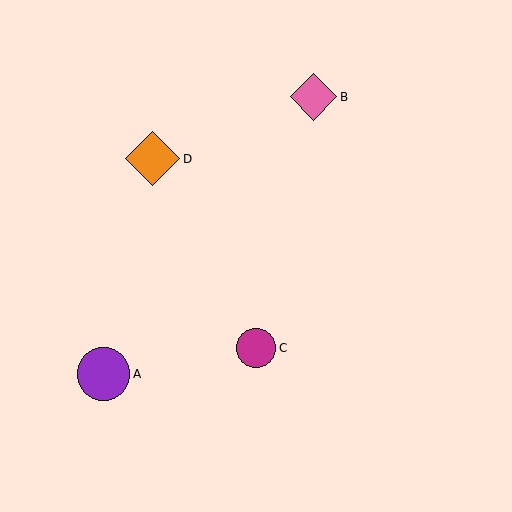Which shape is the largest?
The orange diamond (labeled D) is the largest.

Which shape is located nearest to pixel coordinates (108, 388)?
The purple circle (labeled A) at (104, 374) is nearest to that location.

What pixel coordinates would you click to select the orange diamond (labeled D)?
Click at (153, 159) to select the orange diamond D.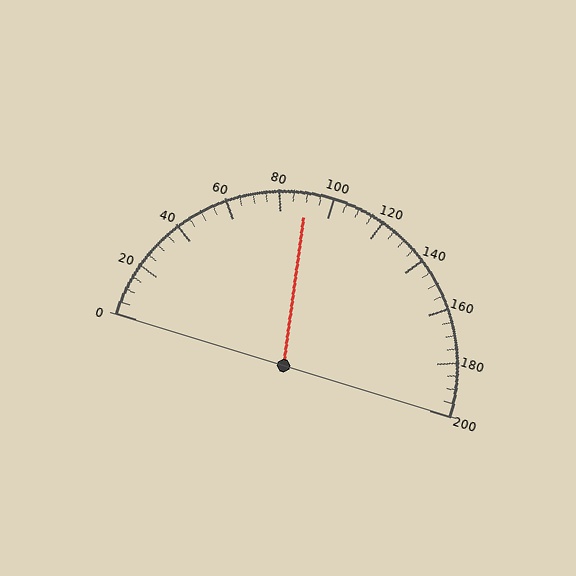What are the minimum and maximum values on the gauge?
The gauge ranges from 0 to 200.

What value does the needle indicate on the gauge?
The needle indicates approximately 90.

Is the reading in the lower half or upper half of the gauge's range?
The reading is in the lower half of the range (0 to 200).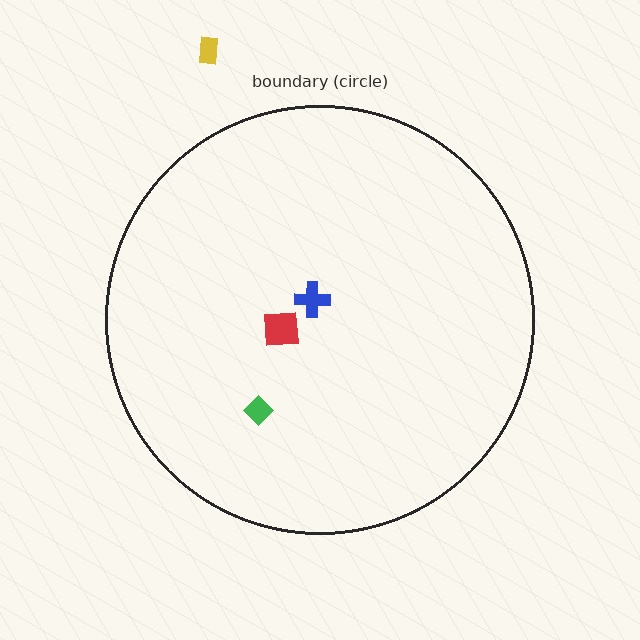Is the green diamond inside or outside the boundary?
Inside.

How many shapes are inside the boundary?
3 inside, 1 outside.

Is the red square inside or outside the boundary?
Inside.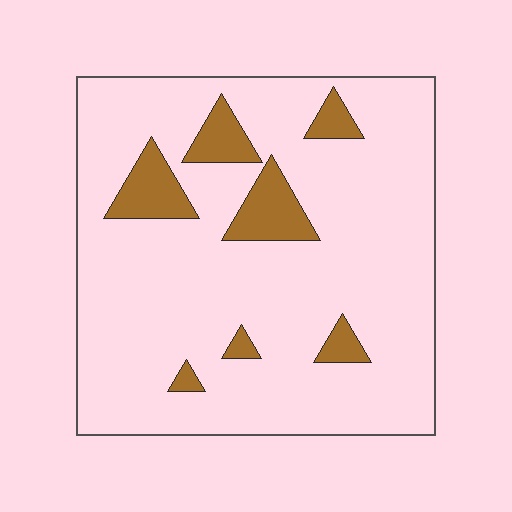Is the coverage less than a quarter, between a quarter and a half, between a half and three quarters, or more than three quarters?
Less than a quarter.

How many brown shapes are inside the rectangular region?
7.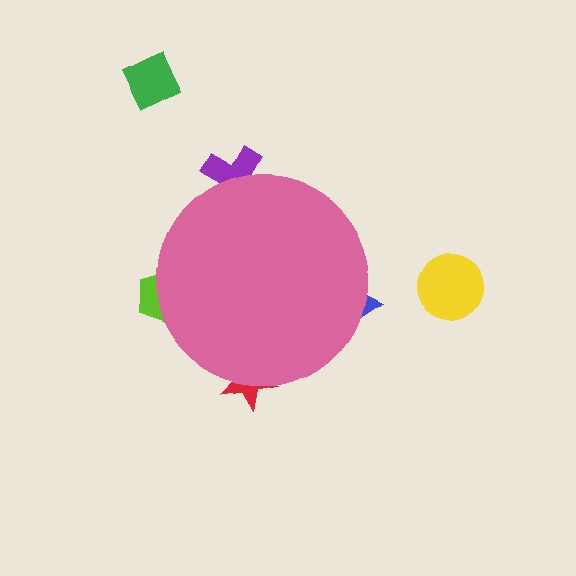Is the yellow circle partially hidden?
No, the yellow circle is fully visible.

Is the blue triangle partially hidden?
Yes, the blue triangle is partially hidden behind the pink circle.